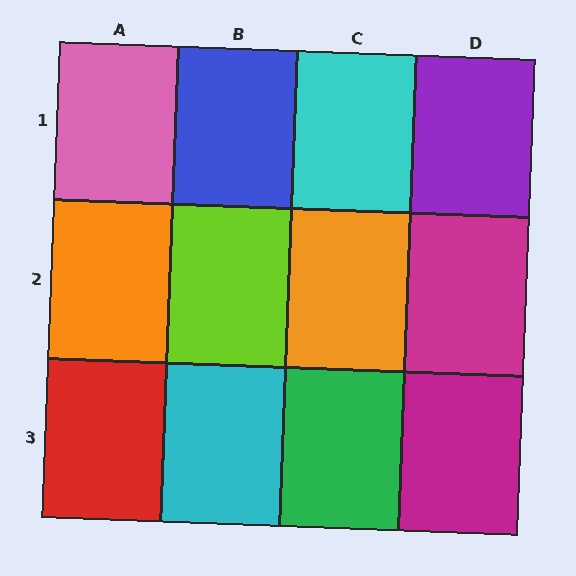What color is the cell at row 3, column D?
Magenta.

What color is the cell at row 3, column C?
Green.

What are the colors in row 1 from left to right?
Pink, blue, cyan, purple.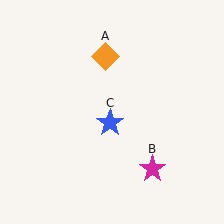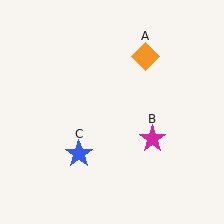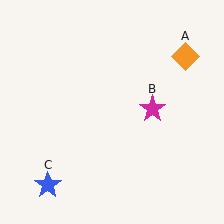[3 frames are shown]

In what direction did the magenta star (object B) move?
The magenta star (object B) moved up.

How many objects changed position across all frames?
3 objects changed position: orange diamond (object A), magenta star (object B), blue star (object C).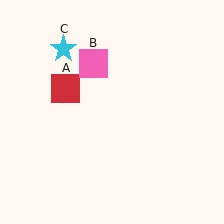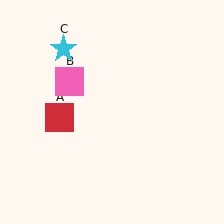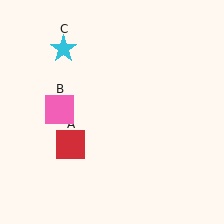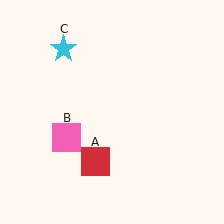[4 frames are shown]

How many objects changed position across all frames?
2 objects changed position: red square (object A), pink square (object B).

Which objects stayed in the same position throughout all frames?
Cyan star (object C) remained stationary.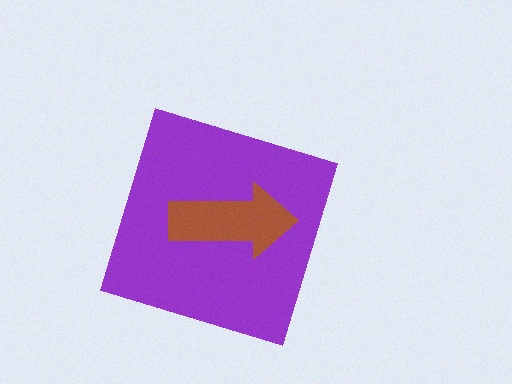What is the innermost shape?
The brown arrow.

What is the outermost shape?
The purple diamond.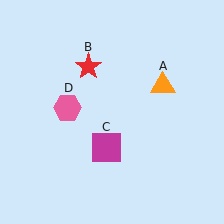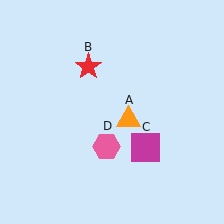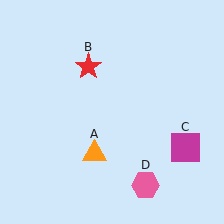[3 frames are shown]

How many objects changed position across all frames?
3 objects changed position: orange triangle (object A), magenta square (object C), pink hexagon (object D).